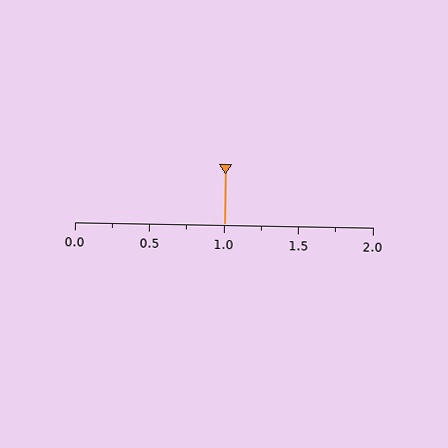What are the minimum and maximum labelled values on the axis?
The axis runs from 0.0 to 2.0.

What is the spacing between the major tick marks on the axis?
The major ticks are spaced 0.5 apart.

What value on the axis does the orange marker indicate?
The marker indicates approximately 1.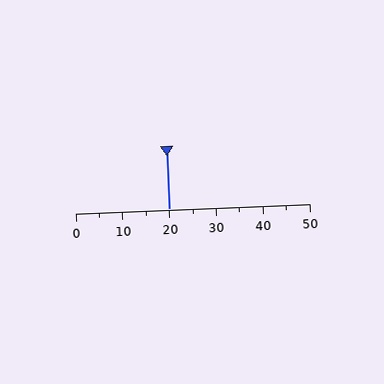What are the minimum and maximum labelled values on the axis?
The axis runs from 0 to 50.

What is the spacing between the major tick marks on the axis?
The major ticks are spaced 10 apart.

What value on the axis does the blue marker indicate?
The marker indicates approximately 20.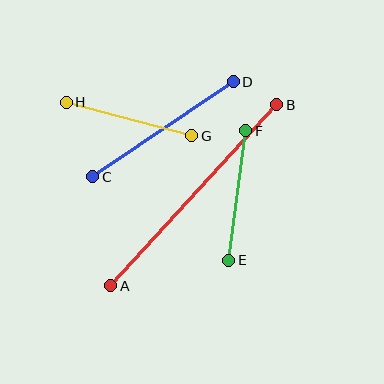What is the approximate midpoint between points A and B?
The midpoint is at approximately (194, 195) pixels.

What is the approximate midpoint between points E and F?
The midpoint is at approximately (237, 195) pixels.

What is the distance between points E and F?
The distance is approximately 130 pixels.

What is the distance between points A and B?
The distance is approximately 246 pixels.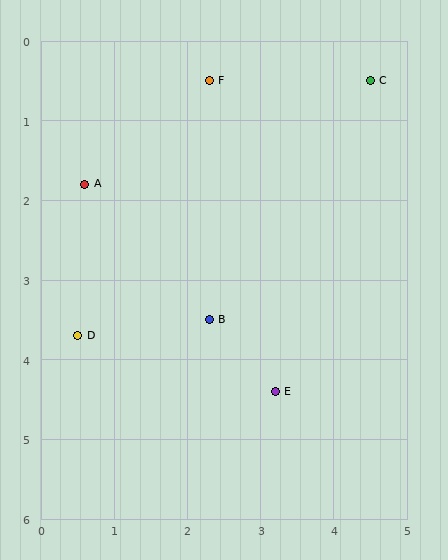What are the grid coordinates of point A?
Point A is at approximately (0.6, 1.8).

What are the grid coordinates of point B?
Point B is at approximately (2.3, 3.5).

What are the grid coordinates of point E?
Point E is at approximately (3.2, 4.4).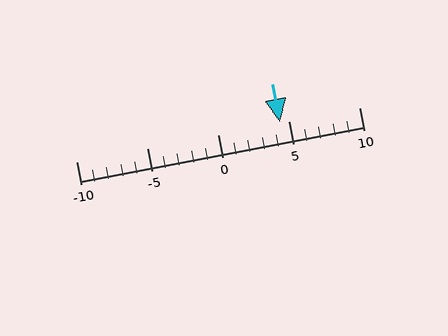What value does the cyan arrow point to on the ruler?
The cyan arrow points to approximately 4.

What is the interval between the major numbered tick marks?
The major tick marks are spaced 5 units apart.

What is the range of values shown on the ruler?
The ruler shows values from -10 to 10.